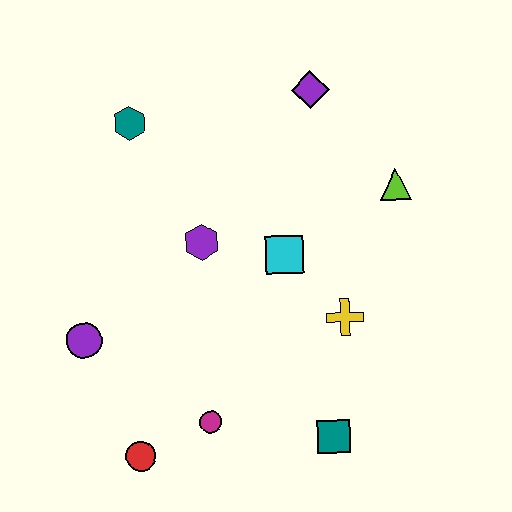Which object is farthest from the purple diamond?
The red circle is farthest from the purple diamond.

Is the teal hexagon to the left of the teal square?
Yes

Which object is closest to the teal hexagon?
The purple hexagon is closest to the teal hexagon.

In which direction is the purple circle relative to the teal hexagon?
The purple circle is below the teal hexagon.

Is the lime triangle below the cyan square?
No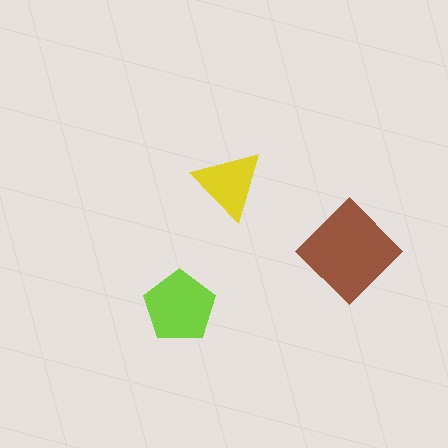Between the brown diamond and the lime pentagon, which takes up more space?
The brown diamond.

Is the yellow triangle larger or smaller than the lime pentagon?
Smaller.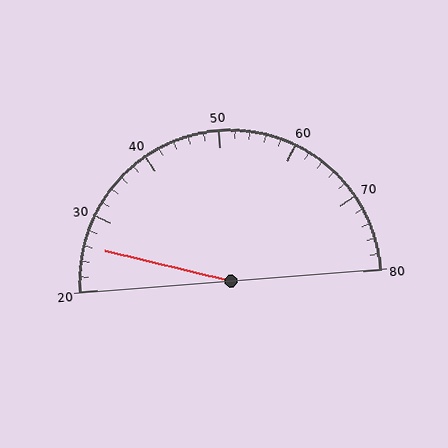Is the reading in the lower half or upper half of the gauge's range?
The reading is in the lower half of the range (20 to 80).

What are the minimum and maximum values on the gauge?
The gauge ranges from 20 to 80.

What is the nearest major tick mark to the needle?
The nearest major tick mark is 30.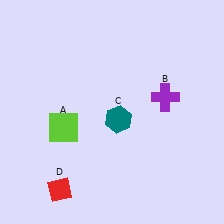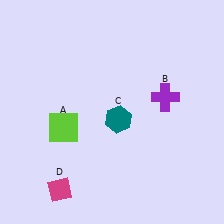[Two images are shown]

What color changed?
The diamond (D) changed from red in Image 1 to magenta in Image 2.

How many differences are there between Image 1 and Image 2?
There is 1 difference between the two images.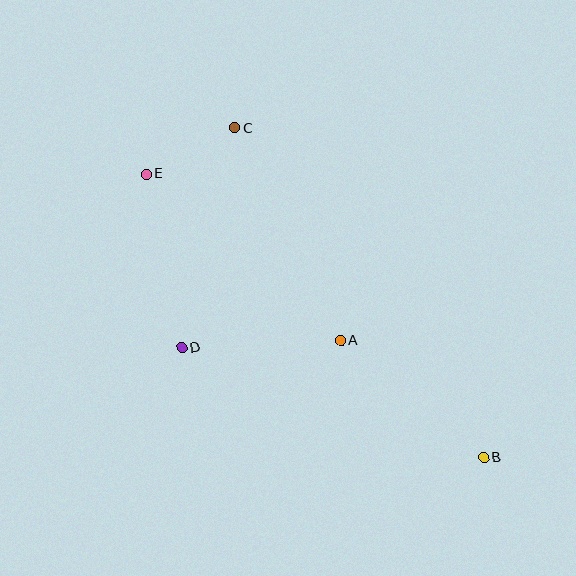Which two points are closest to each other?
Points C and E are closest to each other.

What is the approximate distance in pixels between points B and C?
The distance between B and C is approximately 413 pixels.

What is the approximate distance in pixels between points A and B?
The distance between A and B is approximately 184 pixels.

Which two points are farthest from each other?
Points B and E are farthest from each other.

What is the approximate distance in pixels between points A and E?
The distance between A and E is approximately 256 pixels.